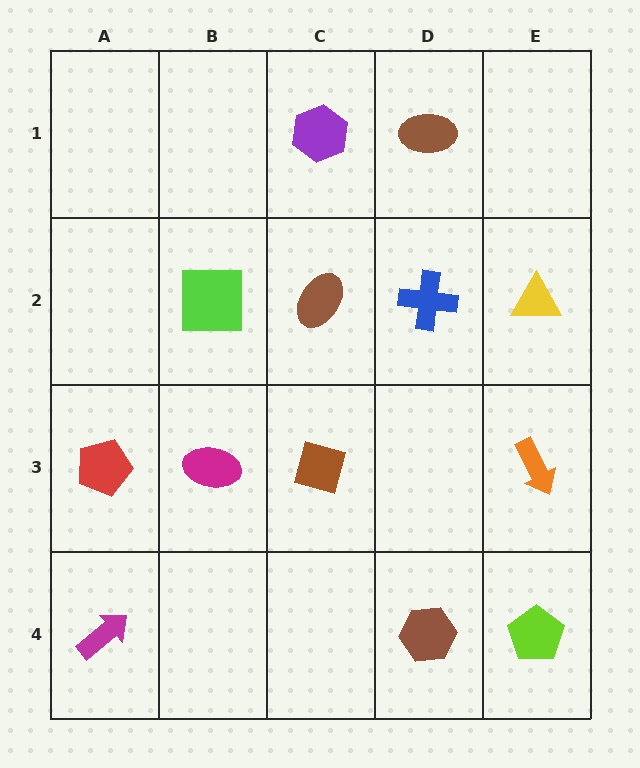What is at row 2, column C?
A brown ellipse.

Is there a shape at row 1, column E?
No, that cell is empty.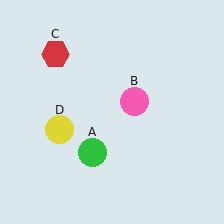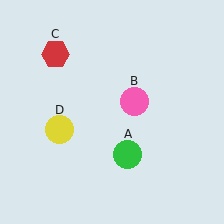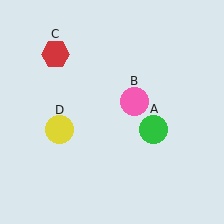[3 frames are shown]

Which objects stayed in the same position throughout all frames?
Pink circle (object B) and red hexagon (object C) and yellow circle (object D) remained stationary.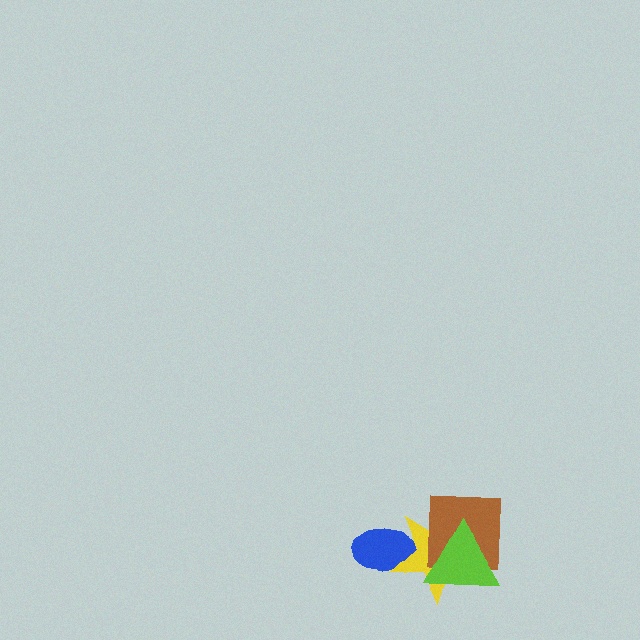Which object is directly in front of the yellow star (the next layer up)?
The brown square is directly in front of the yellow star.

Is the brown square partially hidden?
Yes, it is partially covered by another shape.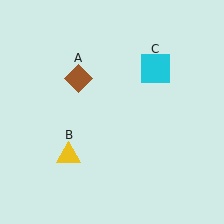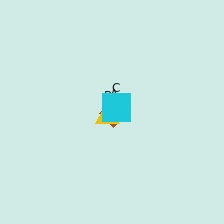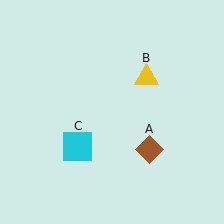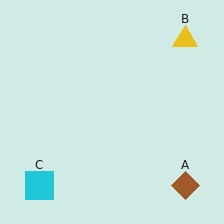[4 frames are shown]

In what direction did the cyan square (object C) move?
The cyan square (object C) moved down and to the left.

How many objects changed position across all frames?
3 objects changed position: brown diamond (object A), yellow triangle (object B), cyan square (object C).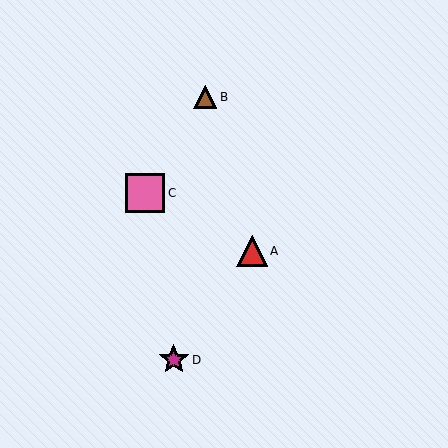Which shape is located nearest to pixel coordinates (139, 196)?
The pink square (labeled C) at (145, 193) is nearest to that location.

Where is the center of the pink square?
The center of the pink square is at (145, 193).